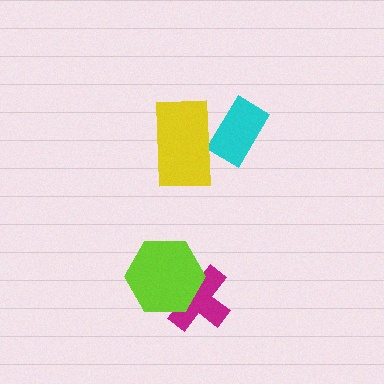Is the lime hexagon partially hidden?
No, no other shape covers it.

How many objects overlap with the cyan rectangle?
1 object overlaps with the cyan rectangle.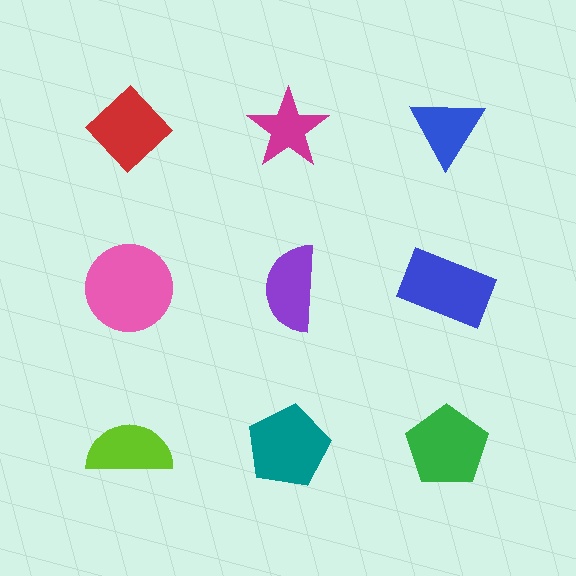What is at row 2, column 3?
A blue rectangle.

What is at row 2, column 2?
A purple semicircle.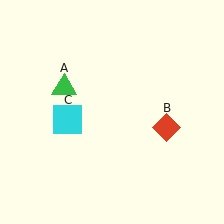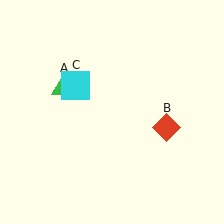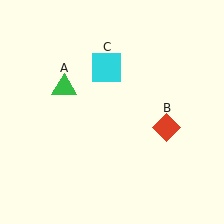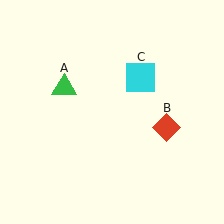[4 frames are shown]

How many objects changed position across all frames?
1 object changed position: cyan square (object C).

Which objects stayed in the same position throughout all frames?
Green triangle (object A) and red diamond (object B) remained stationary.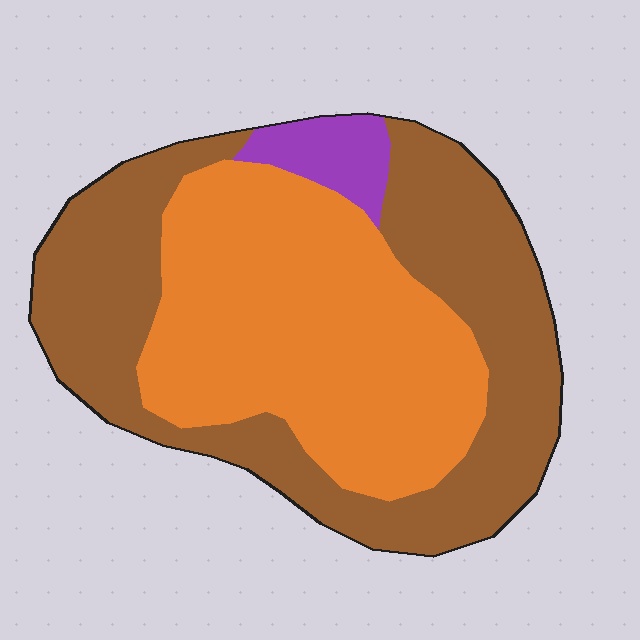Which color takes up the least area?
Purple, at roughly 5%.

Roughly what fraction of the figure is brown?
Brown takes up about one half (1/2) of the figure.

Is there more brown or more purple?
Brown.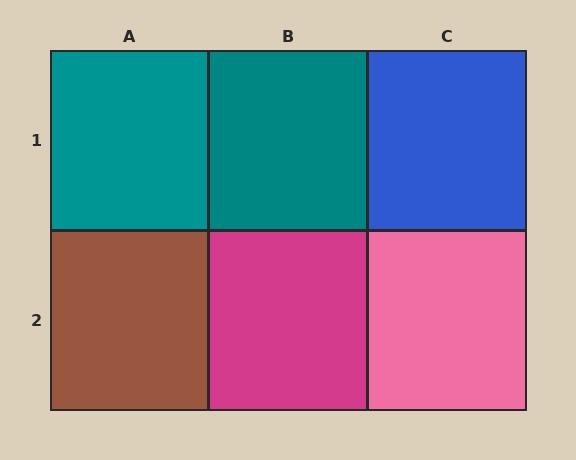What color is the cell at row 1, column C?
Blue.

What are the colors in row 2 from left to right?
Brown, magenta, pink.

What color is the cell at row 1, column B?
Teal.